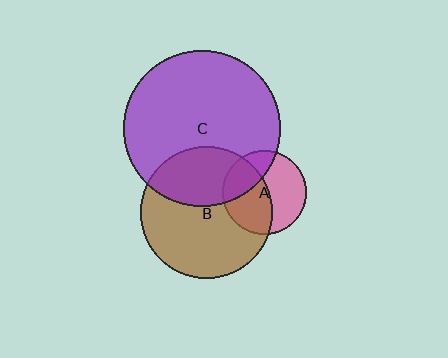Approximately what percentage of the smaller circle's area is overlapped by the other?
Approximately 30%.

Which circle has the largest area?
Circle C (purple).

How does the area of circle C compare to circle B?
Approximately 1.4 times.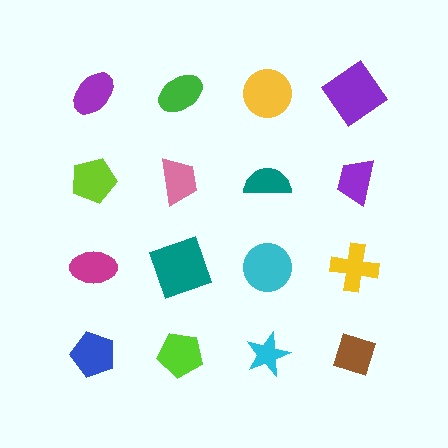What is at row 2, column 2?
A pink trapezoid.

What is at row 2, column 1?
A lime pentagon.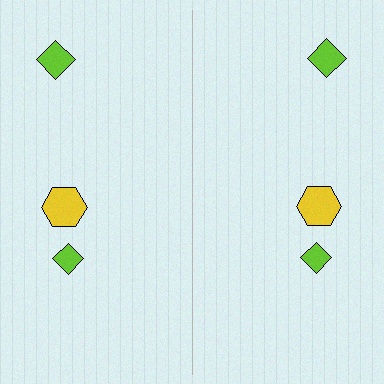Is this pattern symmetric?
Yes, this pattern has bilateral (reflection) symmetry.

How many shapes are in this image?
There are 6 shapes in this image.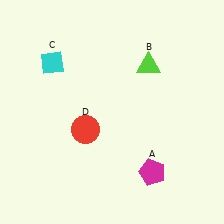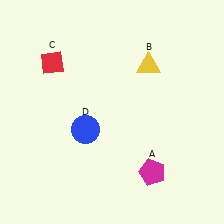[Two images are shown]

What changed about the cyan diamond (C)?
In Image 1, C is cyan. In Image 2, it changed to red.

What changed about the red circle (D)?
In Image 1, D is red. In Image 2, it changed to blue.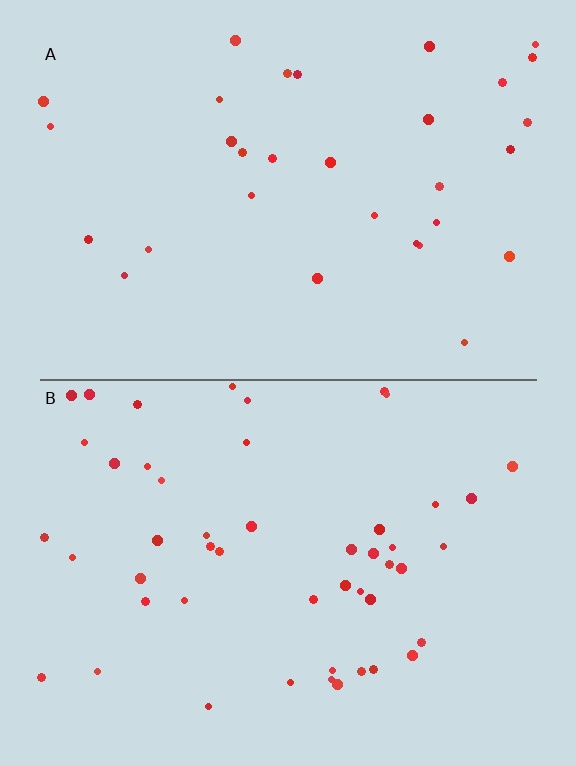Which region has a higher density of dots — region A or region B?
B (the bottom).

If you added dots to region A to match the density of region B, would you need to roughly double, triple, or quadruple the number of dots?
Approximately double.